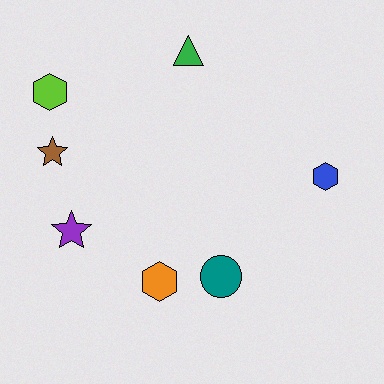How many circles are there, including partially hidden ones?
There is 1 circle.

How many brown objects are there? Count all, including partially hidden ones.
There is 1 brown object.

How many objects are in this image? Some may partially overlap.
There are 7 objects.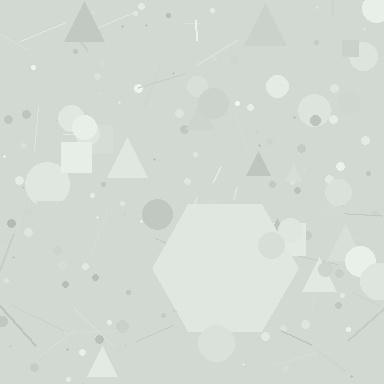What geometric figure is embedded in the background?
A hexagon is embedded in the background.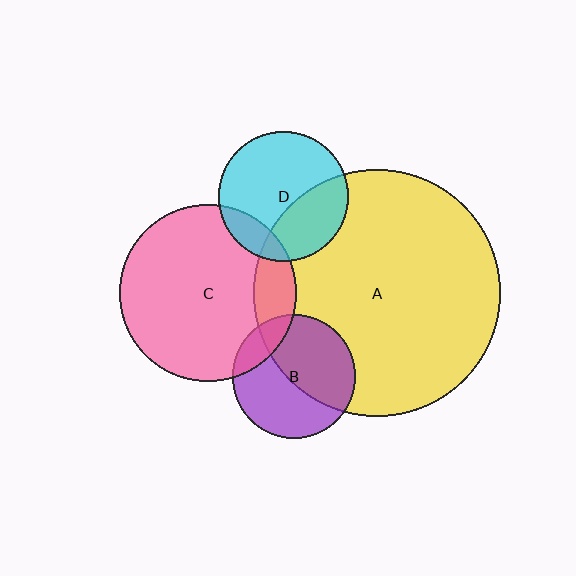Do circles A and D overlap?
Yes.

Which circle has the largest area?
Circle A (yellow).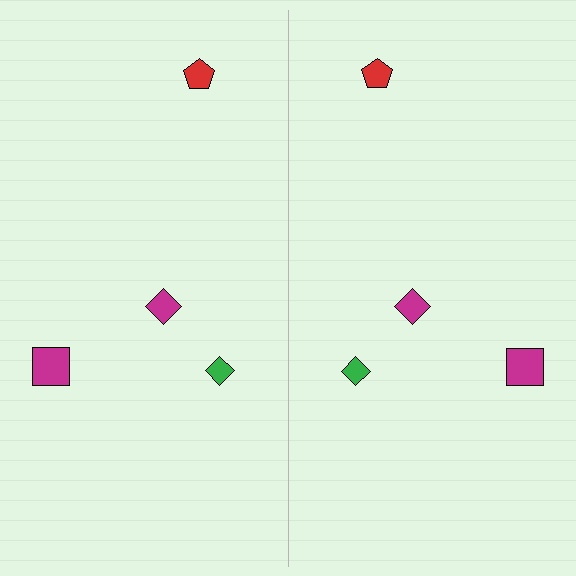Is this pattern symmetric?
Yes, this pattern has bilateral (reflection) symmetry.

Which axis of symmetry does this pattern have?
The pattern has a vertical axis of symmetry running through the center of the image.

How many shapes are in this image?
There are 8 shapes in this image.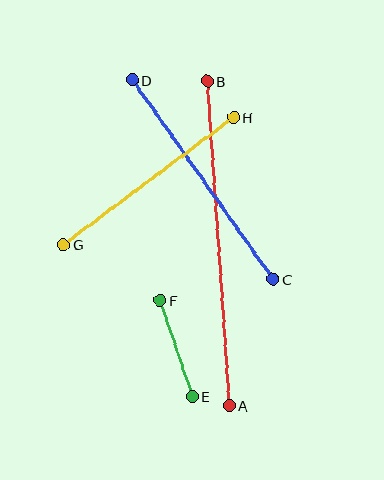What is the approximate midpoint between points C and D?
The midpoint is at approximately (202, 180) pixels.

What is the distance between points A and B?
The distance is approximately 325 pixels.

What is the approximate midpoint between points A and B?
The midpoint is at approximately (218, 243) pixels.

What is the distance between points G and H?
The distance is approximately 213 pixels.